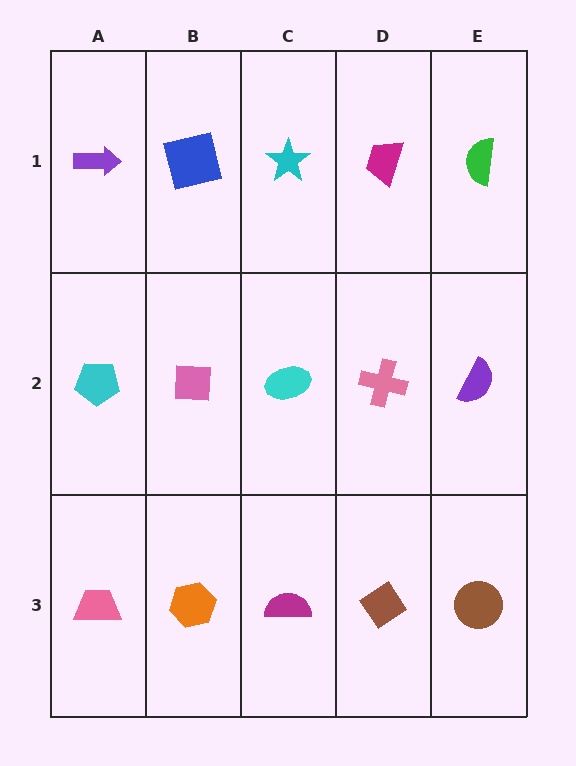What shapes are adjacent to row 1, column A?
A cyan pentagon (row 2, column A), a blue square (row 1, column B).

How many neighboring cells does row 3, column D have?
3.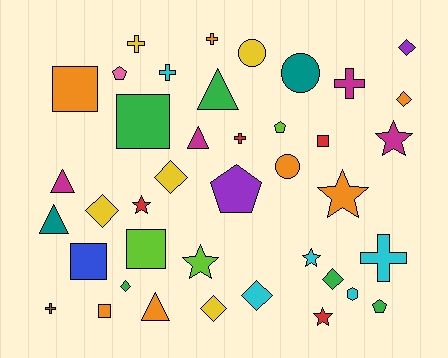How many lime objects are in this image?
There are 3 lime objects.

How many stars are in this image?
There are 6 stars.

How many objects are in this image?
There are 40 objects.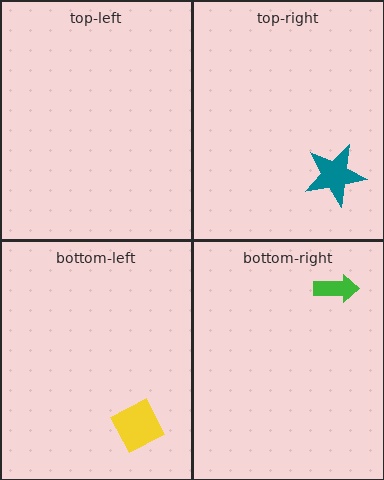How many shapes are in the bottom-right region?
1.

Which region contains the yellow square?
The bottom-left region.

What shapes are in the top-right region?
The teal star.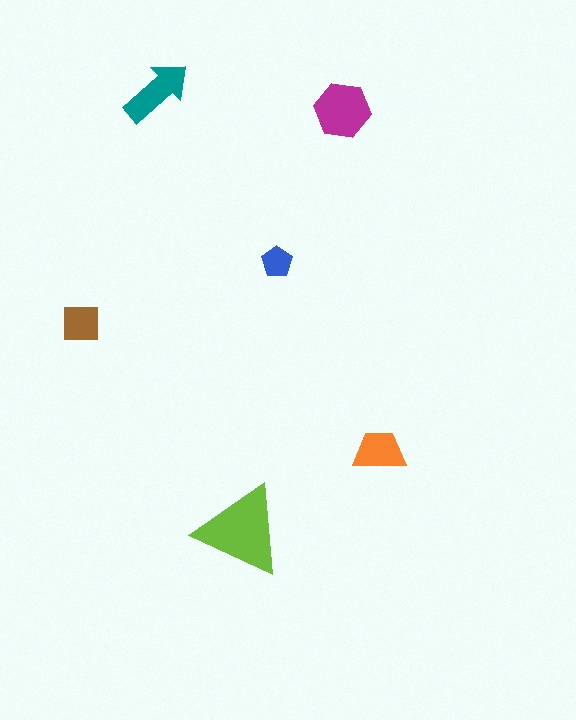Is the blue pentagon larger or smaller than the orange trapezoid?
Smaller.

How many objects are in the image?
There are 6 objects in the image.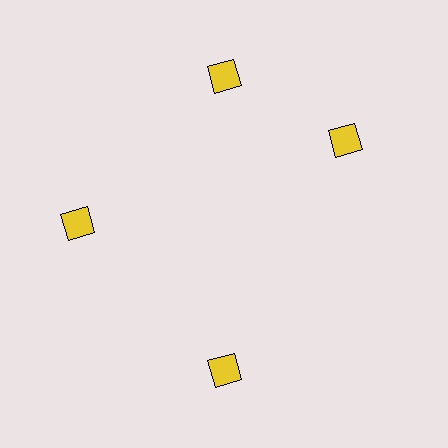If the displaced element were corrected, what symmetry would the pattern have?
It would have 4-fold rotational symmetry — the pattern would map onto itself every 90 degrees.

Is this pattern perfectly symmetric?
No. The 4 yellow diamonds are arranged in a ring, but one element near the 3 o'clock position is rotated out of alignment along the ring, breaking the 4-fold rotational symmetry.